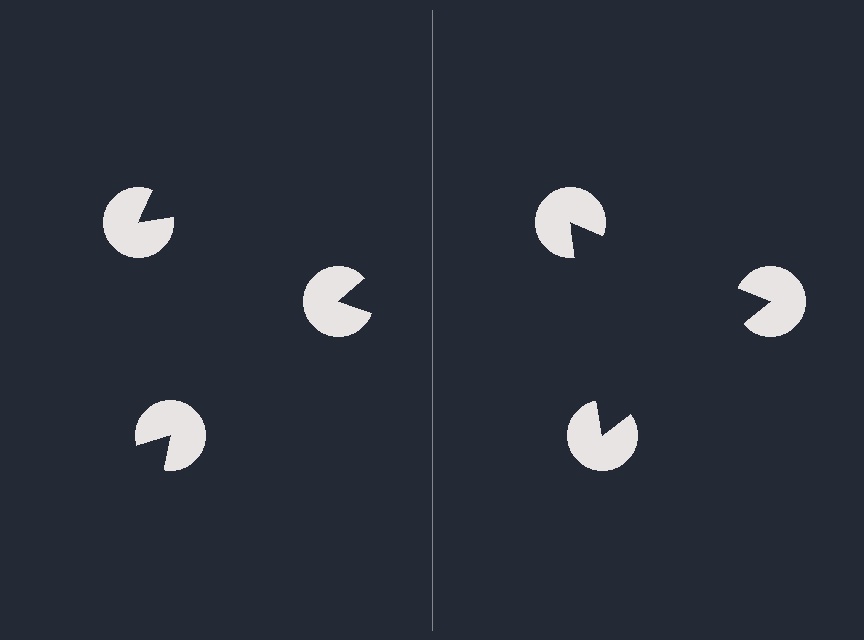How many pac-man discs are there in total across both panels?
6 — 3 on each side.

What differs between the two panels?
The pac-man discs are positioned identically on both sides; only the wedge orientations differ. On the right they align to a triangle; on the left they are misaligned.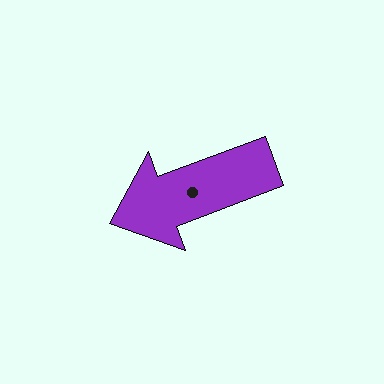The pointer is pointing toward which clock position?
Roughly 8 o'clock.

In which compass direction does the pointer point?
West.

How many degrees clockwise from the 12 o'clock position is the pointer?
Approximately 249 degrees.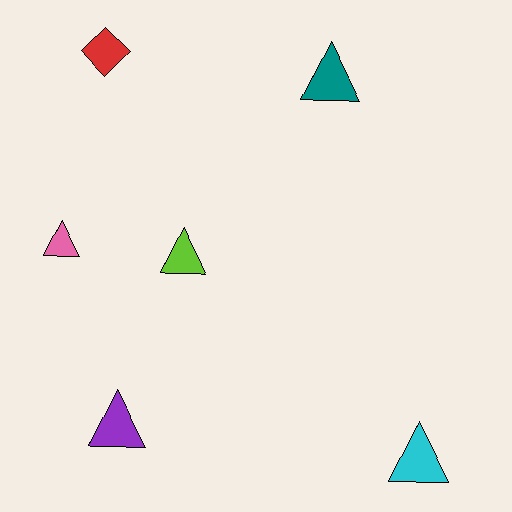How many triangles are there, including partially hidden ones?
There are 5 triangles.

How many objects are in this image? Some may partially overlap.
There are 6 objects.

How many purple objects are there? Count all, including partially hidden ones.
There is 1 purple object.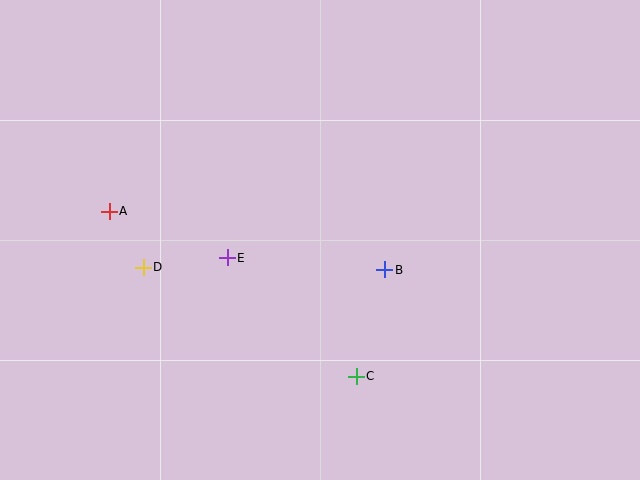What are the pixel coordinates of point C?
Point C is at (356, 376).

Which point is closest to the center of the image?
Point B at (385, 270) is closest to the center.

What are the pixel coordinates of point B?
Point B is at (385, 270).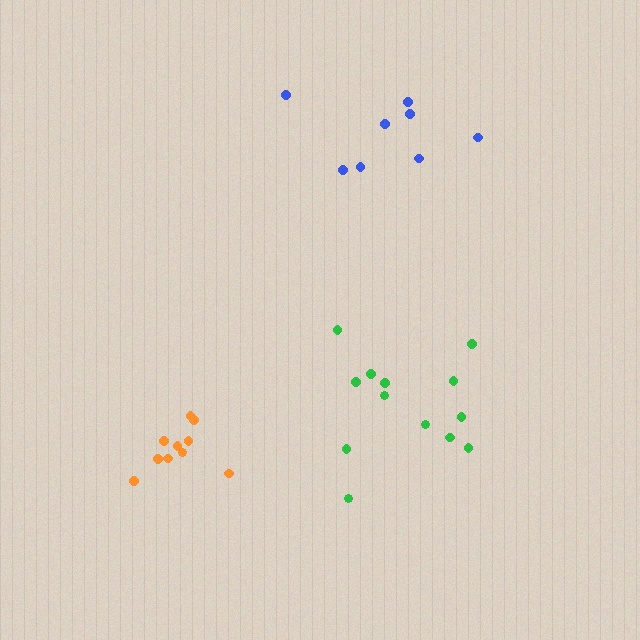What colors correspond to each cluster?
The clusters are colored: orange, blue, green.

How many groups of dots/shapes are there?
There are 3 groups.